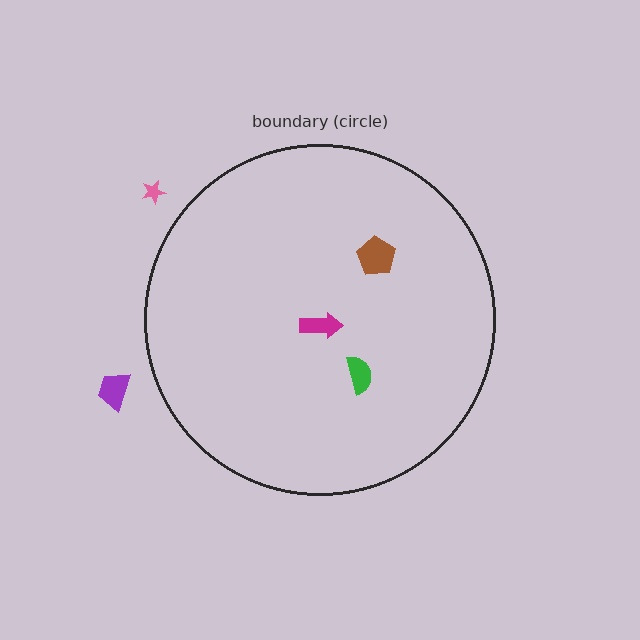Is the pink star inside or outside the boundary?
Outside.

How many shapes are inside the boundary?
3 inside, 2 outside.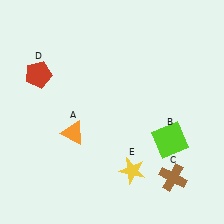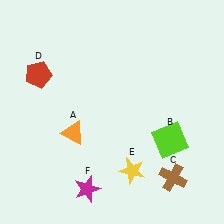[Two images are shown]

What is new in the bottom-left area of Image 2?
A magenta star (F) was added in the bottom-left area of Image 2.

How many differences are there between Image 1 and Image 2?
There is 1 difference between the two images.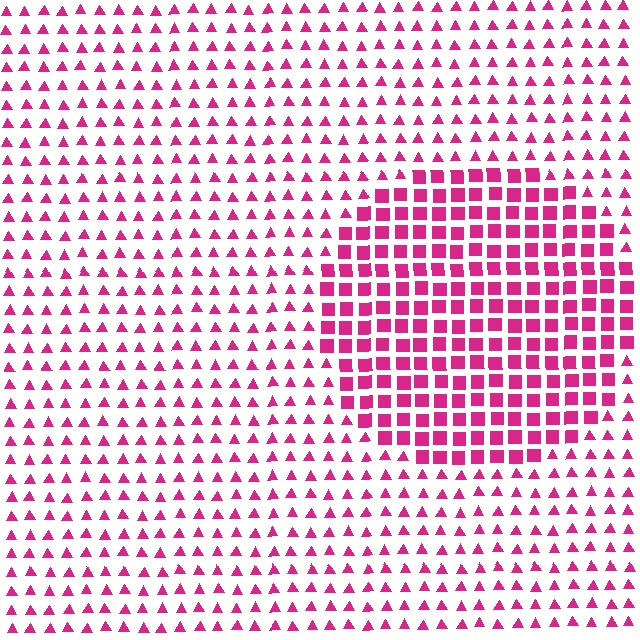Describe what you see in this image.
The image is filled with small magenta elements arranged in a uniform grid. A circle-shaped region contains squares, while the surrounding area contains triangles. The boundary is defined purely by the change in element shape.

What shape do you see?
I see a circle.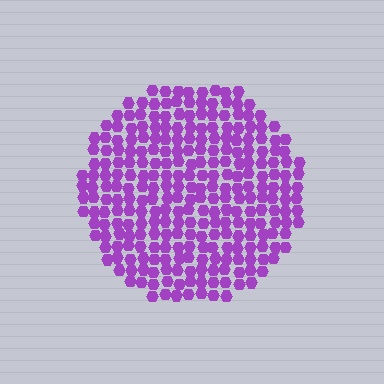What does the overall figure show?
The overall figure shows a circle.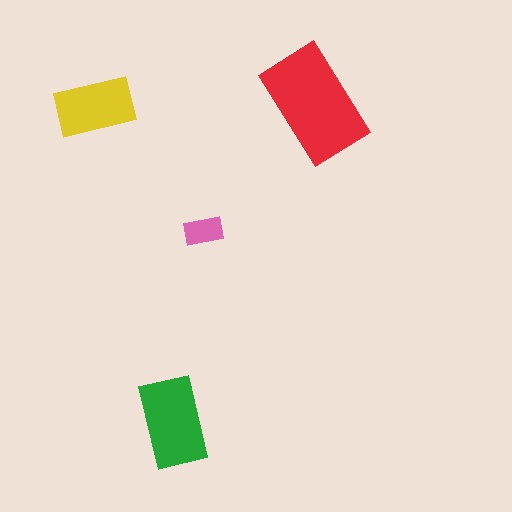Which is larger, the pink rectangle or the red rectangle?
The red one.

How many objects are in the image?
There are 4 objects in the image.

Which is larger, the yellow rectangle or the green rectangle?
The green one.